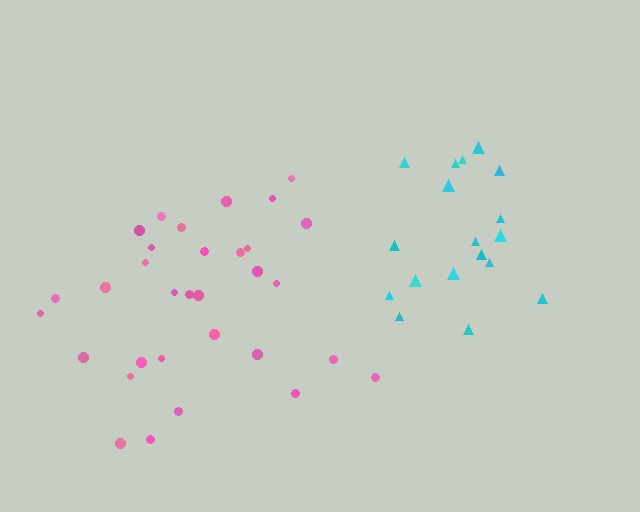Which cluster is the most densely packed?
Pink.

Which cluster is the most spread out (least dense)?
Cyan.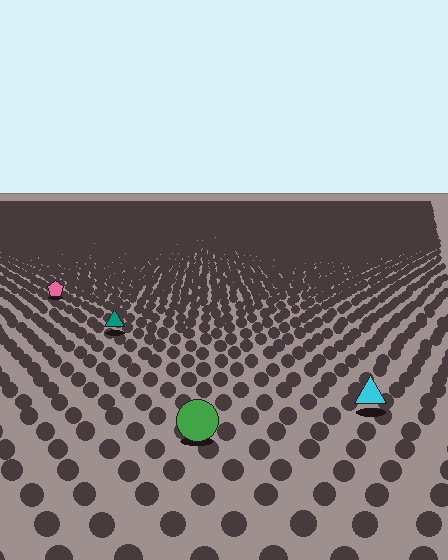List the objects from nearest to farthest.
From nearest to farthest: the green circle, the cyan triangle, the teal triangle, the pink pentagon.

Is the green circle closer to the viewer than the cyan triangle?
Yes. The green circle is closer — you can tell from the texture gradient: the ground texture is coarser near it.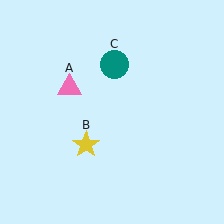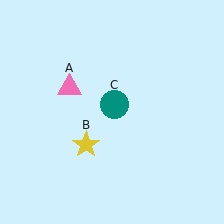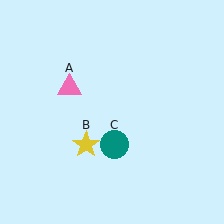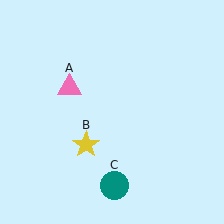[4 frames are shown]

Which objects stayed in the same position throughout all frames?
Pink triangle (object A) and yellow star (object B) remained stationary.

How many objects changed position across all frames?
1 object changed position: teal circle (object C).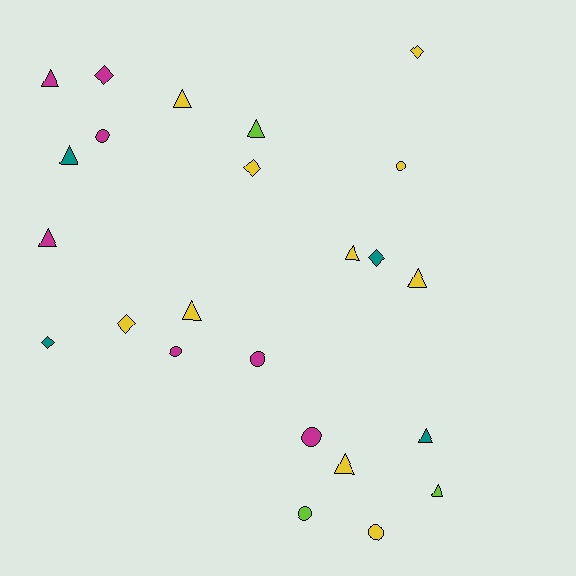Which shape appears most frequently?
Triangle, with 11 objects.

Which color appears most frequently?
Yellow, with 10 objects.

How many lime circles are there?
There is 1 lime circle.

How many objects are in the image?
There are 24 objects.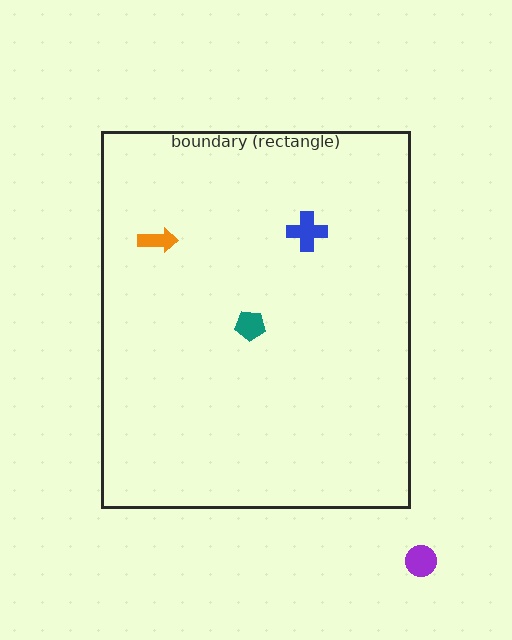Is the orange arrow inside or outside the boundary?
Inside.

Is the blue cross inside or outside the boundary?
Inside.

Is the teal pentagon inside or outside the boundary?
Inside.